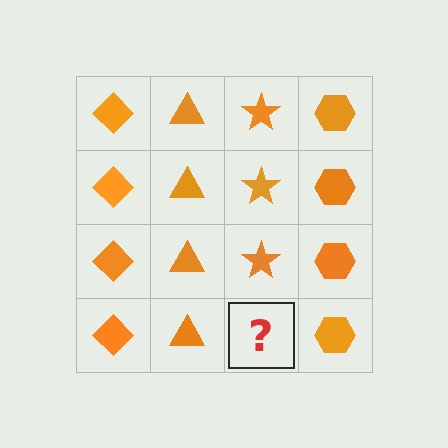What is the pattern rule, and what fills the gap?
The rule is that each column has a consistent shape. The gap should be filled with an orange star.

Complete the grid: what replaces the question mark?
The question mark should be replaced with an orange star.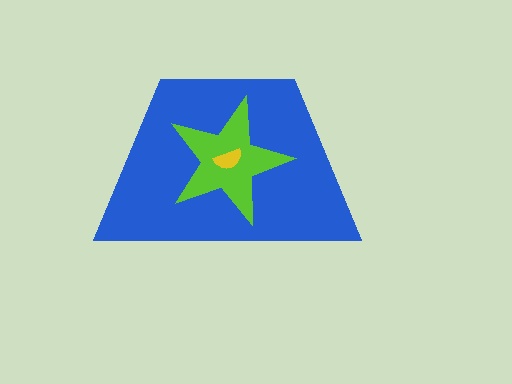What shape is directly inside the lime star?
The yellow semicircle.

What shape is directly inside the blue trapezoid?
The lime star.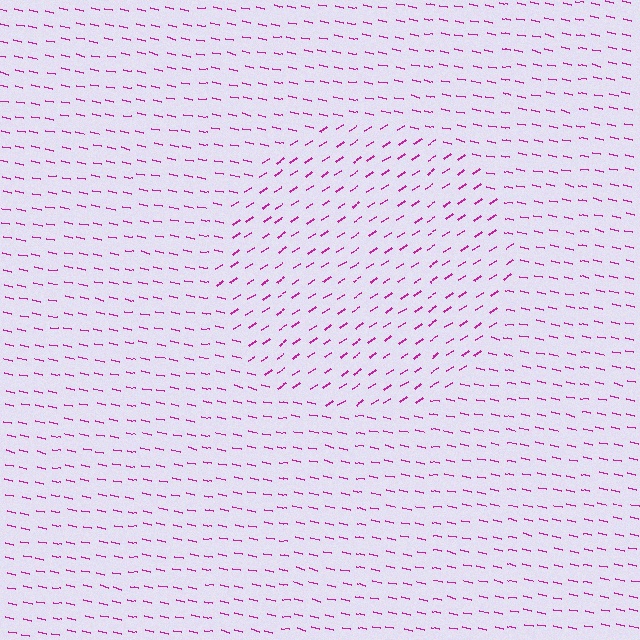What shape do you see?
I see a circle.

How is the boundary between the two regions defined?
The boundary is defined purely by a change in line orientation (approximately 45 degrees difference). All lines are the same color and thickness.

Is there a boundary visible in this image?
Yes, there is a texture boundary formed by a change in line orientation.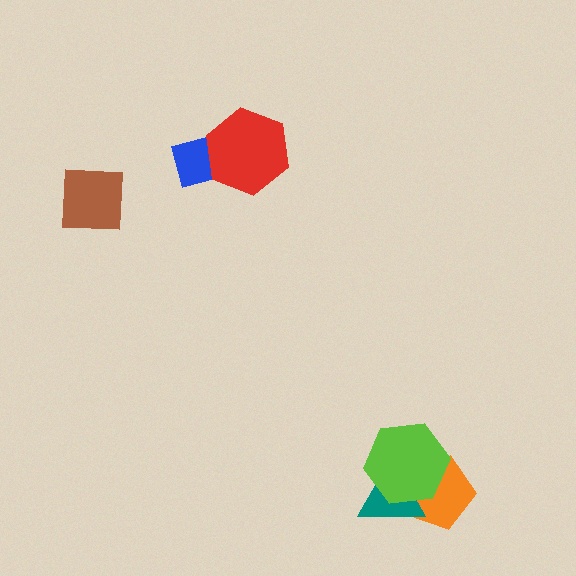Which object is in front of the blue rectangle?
The red hexagon is in front of the blue rectangle.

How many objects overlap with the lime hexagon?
2 objects overlap with the lime hexagon.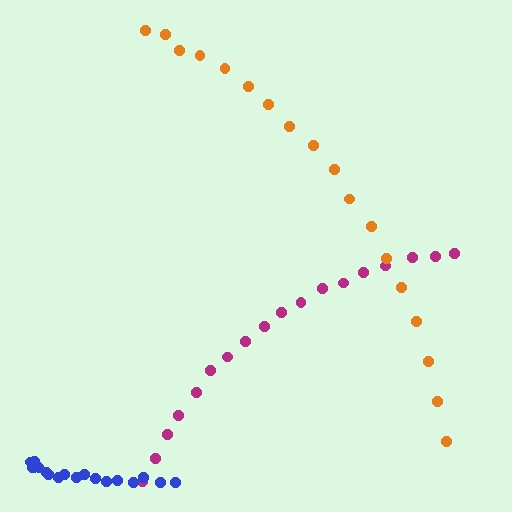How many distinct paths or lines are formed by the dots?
There are 3 distinct paths.